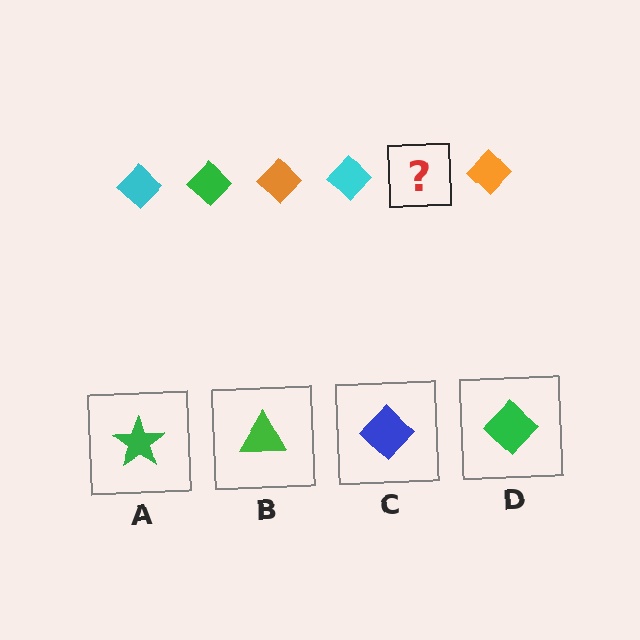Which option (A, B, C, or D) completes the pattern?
D.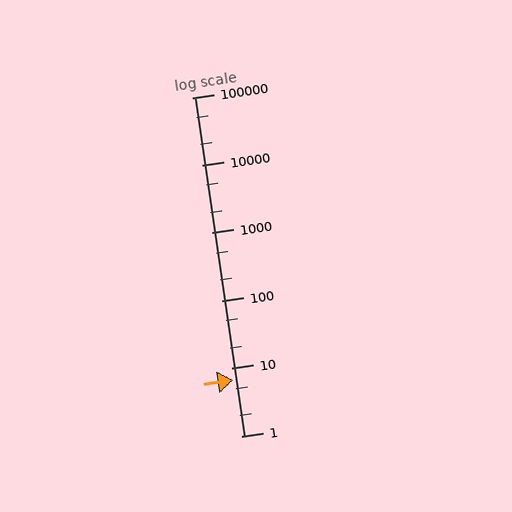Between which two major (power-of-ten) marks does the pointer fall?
The pointer is between 1 and 10.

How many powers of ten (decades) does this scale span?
The scale spans 5 decades, from 1 to 100000.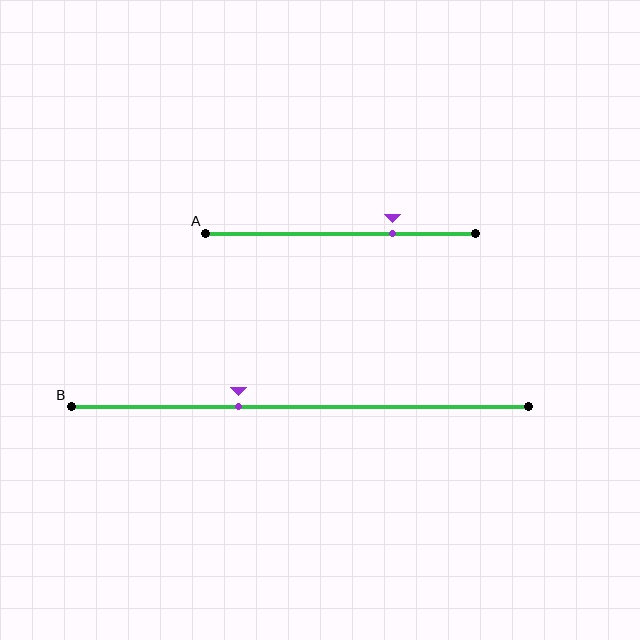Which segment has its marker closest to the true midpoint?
Segment B has its marker closest to the true midpoint.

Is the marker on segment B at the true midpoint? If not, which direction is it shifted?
No, the marker on segment B is shifted to the left by about 14% of the segment length.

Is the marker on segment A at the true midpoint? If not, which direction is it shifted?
No, the marker on segment A is shifted to the right by about 19% of the segment length.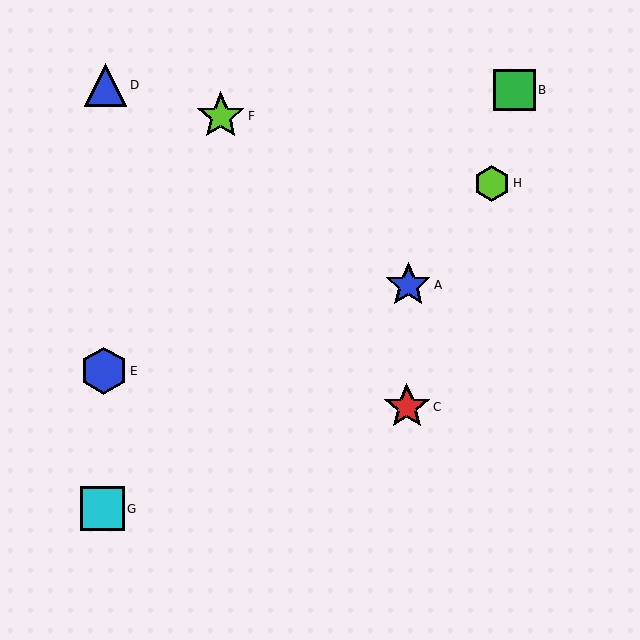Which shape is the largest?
The lime star (labeled F) is the largest.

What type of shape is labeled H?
Shape H is a lime hexagon.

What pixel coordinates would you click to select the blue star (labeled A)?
Click at (408, 285) to select the blue star A.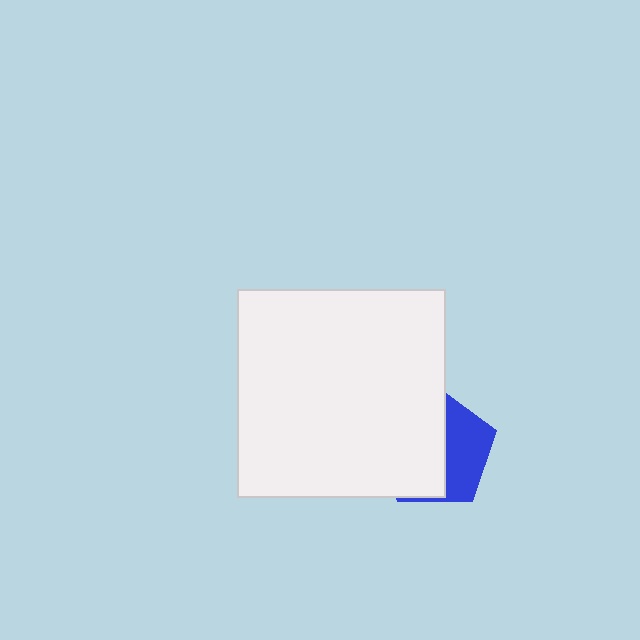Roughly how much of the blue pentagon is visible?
A small part of it is visible (roughly 40%).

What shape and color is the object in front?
The object in front is a white square.